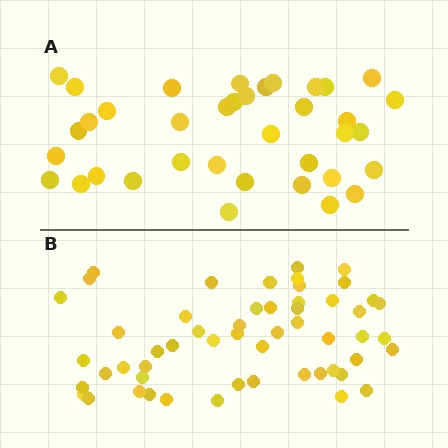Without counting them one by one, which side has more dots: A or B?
Region B (the bottom region) has more dots.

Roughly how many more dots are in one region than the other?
Region B has approximately 15 more dots than region A.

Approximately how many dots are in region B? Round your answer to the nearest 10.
About 50 dots. (The exact count is 54, which rounds to 50.)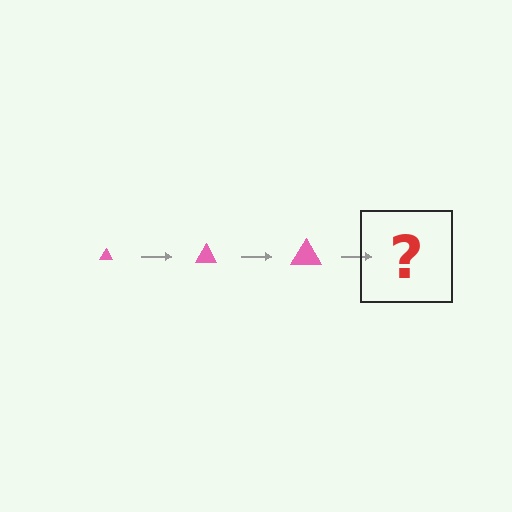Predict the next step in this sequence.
The next step is a pink triangle, larger than the previous one.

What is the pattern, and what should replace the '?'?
The pattern is that the triangle gets progressively larger each step. The '?' should be a pink triangle, larger than the previous one.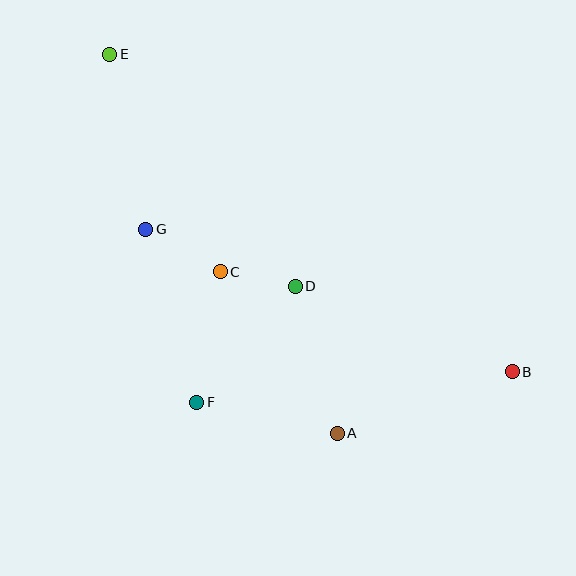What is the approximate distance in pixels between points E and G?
The distance between E and G is approximately 179 pixels.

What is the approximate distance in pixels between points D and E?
The distance between D and E is approximately 297 pixels.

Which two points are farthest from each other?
Points B and E are farthest from each other.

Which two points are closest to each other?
Points C and D are closest to each other.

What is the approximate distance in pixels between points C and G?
The distance between C and G is approximately 86 pixels.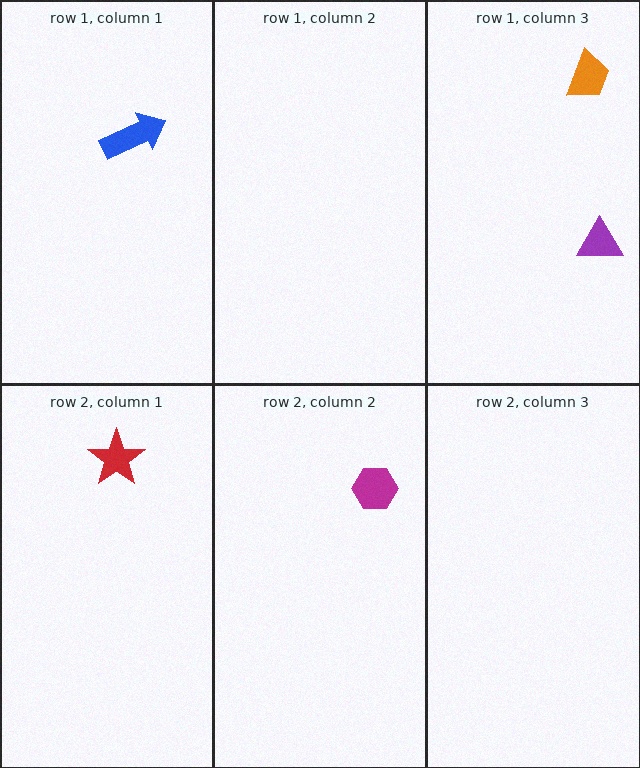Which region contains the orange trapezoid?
The row 1, column 3 region.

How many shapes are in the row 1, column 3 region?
2.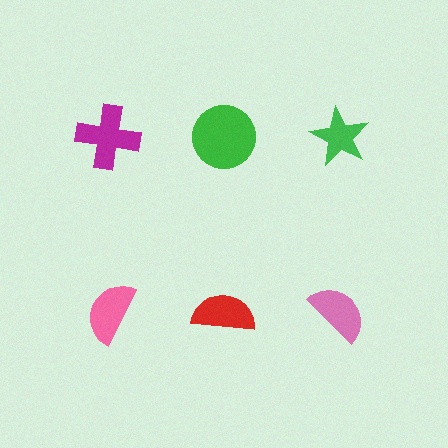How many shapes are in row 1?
3 shapes.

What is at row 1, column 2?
A green circle.